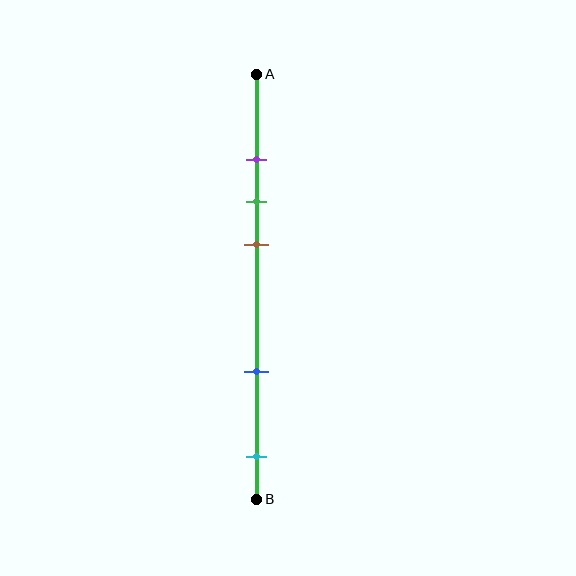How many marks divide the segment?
There are 5 marks dividing the segment.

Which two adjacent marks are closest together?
The purple and green marks are the closest adjacent pair.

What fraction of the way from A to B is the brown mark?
The brown mark is approximately 40% (0.4) of the way from A to B.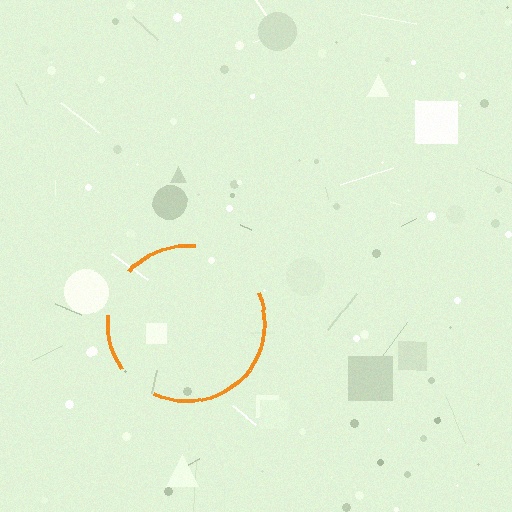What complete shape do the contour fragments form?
The contour fragments form a circle.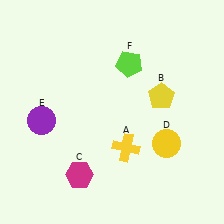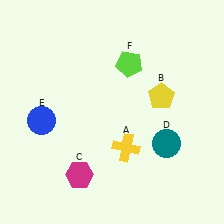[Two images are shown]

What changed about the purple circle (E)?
In Image 1, E is purple. In Image 2, it changed to blue.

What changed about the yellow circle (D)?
In Image 1, D is yellow. In Image 2, it changed to teal.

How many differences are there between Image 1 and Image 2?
There are 2 differences between the two images.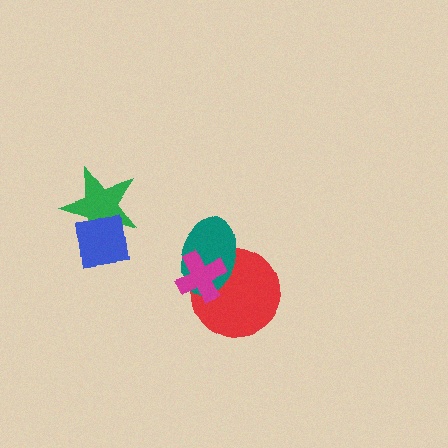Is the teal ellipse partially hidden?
Yes, it is partially covered by another shape.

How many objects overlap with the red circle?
2 objects overlap with the red circle.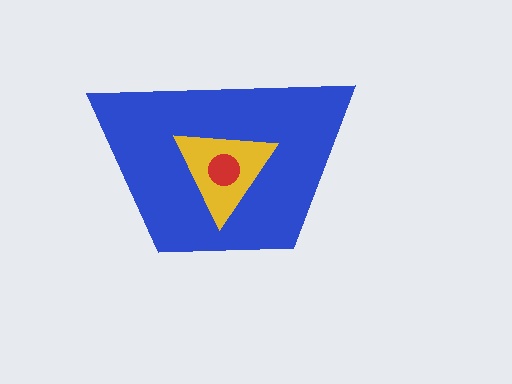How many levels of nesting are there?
3.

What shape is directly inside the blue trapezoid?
The yellow triangle.